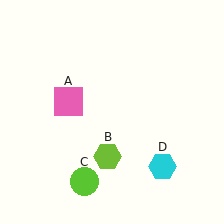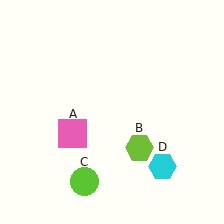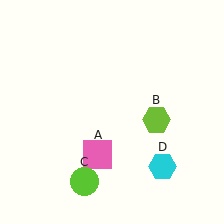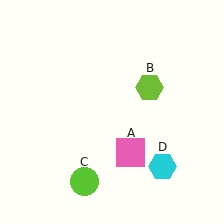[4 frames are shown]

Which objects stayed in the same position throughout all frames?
Lime circle (object C) and cyan hexagon (object D) remained stationary.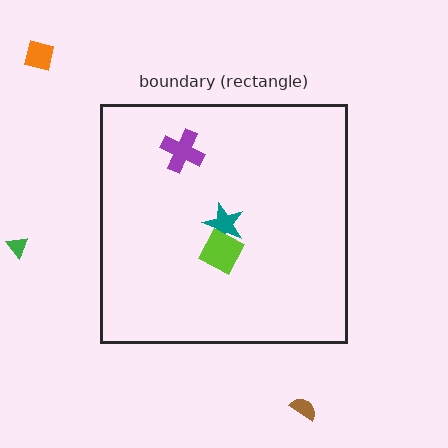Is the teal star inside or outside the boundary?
Inside.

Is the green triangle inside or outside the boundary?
Outside.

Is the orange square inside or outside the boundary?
Outside.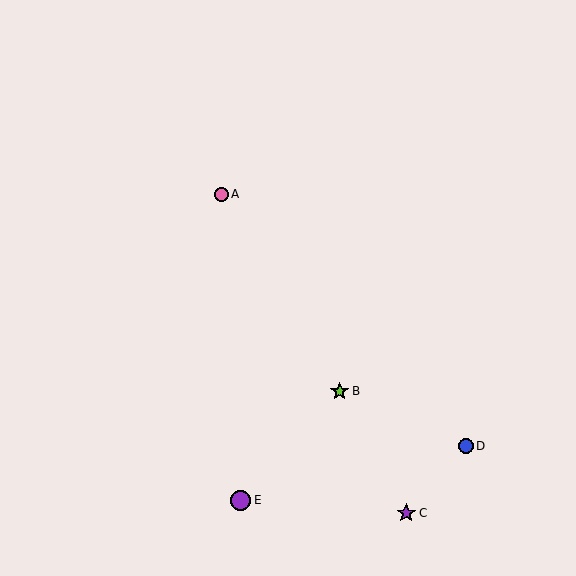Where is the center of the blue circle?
The center of the blue circle is at (466, 446).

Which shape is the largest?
The purple circle (labeled E) is the largest.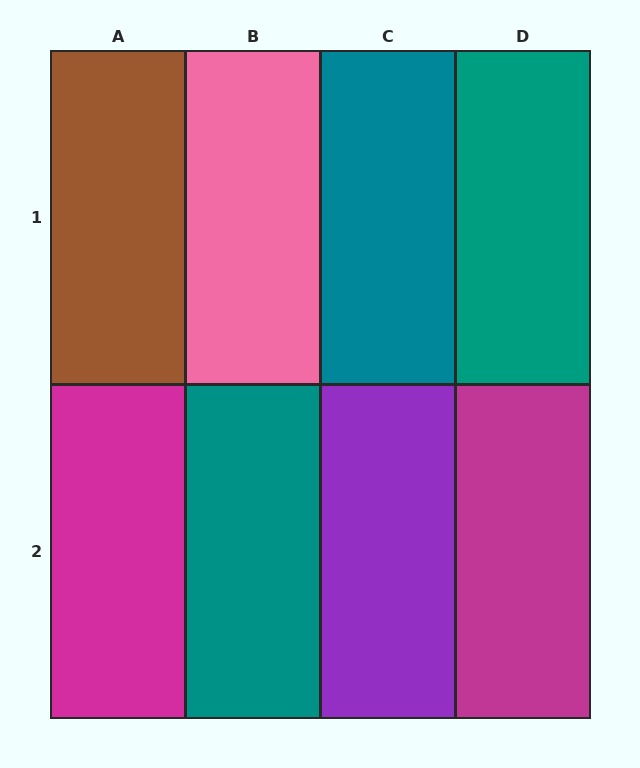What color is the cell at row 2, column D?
Magenta.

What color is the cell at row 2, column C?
Purple.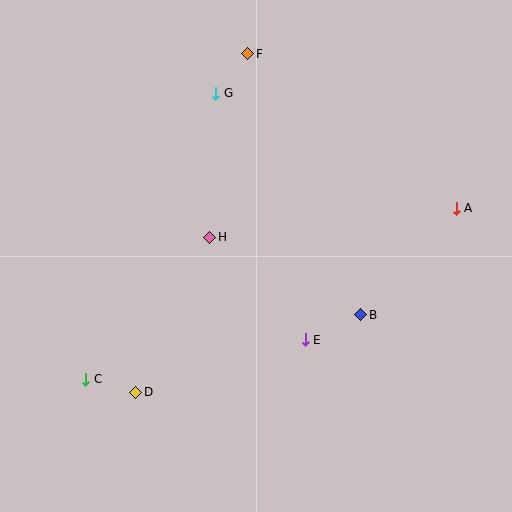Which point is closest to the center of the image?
Point H at (210, 237) is closest to the center.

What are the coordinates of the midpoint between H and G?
The midpoint between H and G is at (213, 165).